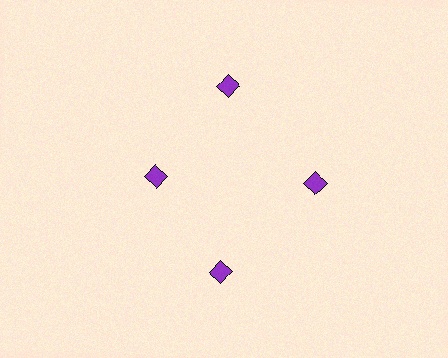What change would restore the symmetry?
The symmetry would be restored by moving it outward, back onto the ring so that all 4 diamonds sit at equal angles and equal distance from the center.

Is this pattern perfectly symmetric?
No. The 4 purple diamonds are arranged in a ring, but one element near the 9 o'clock position is pulled inward toward the center, breaking the 4-fold rotational symmetry.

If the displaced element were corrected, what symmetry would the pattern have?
It would have 4-fold rotational symmetry — the pattern would map onto itself every 90 degrees.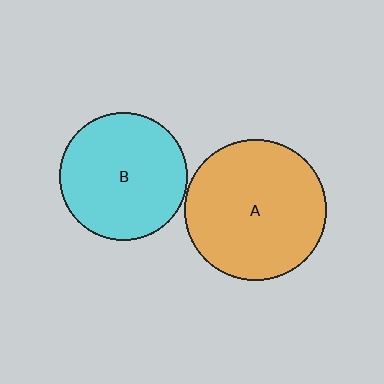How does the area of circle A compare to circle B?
Approximately 1.2 times.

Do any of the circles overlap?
No, none of the circles overlap.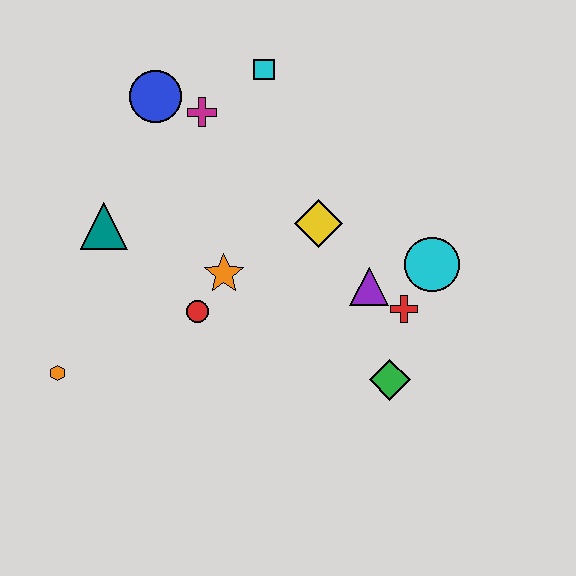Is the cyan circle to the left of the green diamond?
No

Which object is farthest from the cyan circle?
The orange hexagon is farthest from the cyan circle.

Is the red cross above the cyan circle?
No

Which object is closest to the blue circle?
The magenta cross is closest to the blue circle.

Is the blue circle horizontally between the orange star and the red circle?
No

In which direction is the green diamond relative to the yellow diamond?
The green diamond is below the yellow diamond.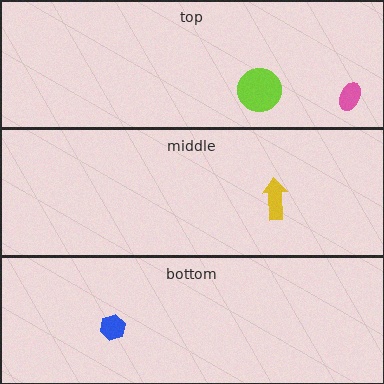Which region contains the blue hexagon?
The bottom region.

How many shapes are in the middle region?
1.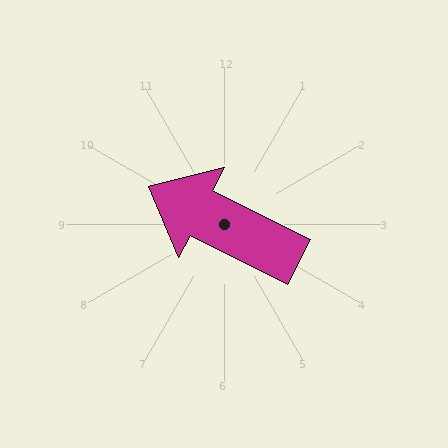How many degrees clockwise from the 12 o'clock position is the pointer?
Approximately 297 degrees.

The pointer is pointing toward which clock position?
Roughly 10 o'clock.